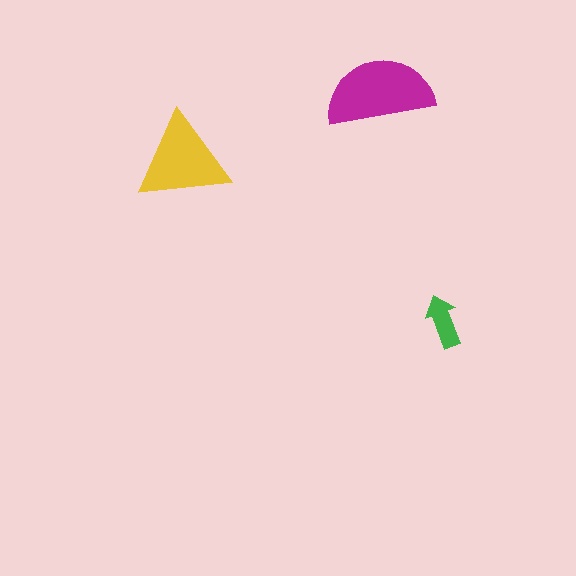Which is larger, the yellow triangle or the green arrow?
The yellow triangle.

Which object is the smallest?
The green arrow.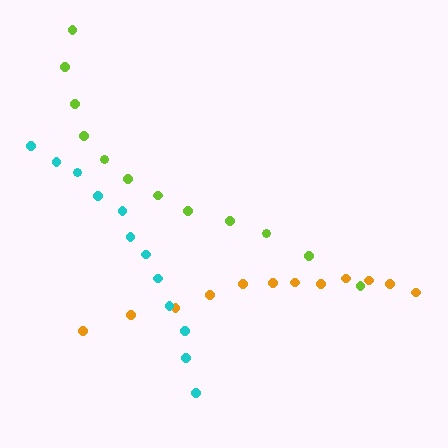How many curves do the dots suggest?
There are 3 distinct paths.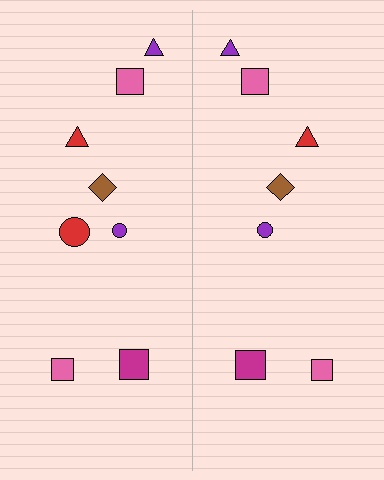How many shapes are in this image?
There are 15 shapes in this image.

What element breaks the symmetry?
A red circle is missing from the right side.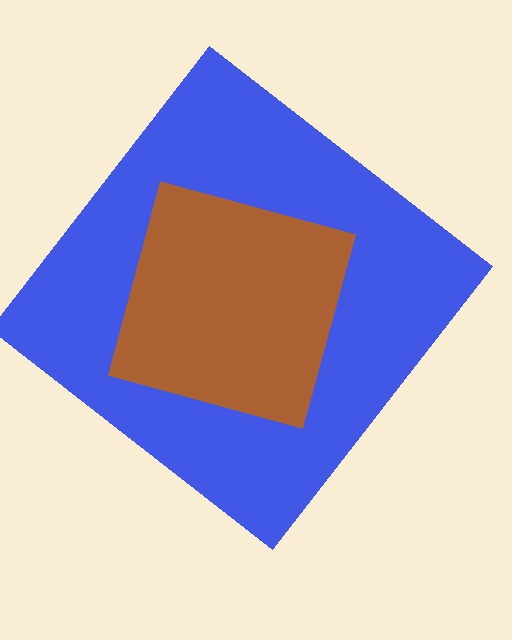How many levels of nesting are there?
2.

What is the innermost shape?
The brown diamond.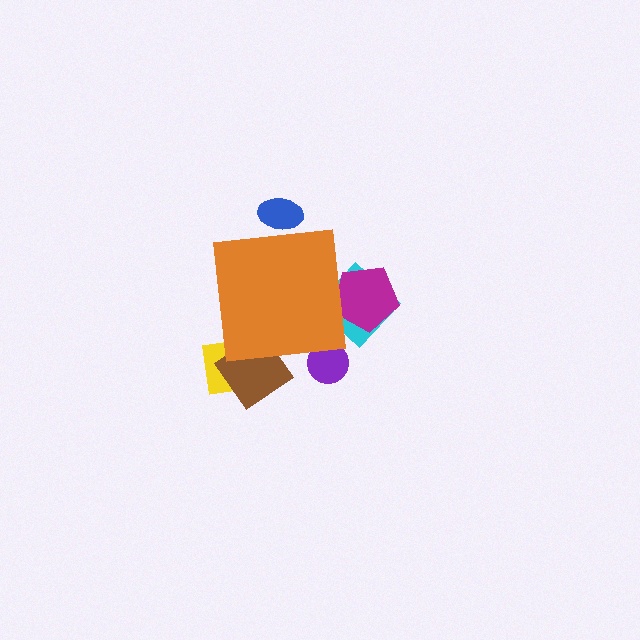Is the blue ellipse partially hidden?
Yes, the blue ellipse is partially hidden behind the orange square.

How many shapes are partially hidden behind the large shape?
6 shapes are partially hidden.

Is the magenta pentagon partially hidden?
Yes, the magenta pentagon is partially hidden behind the orange square.